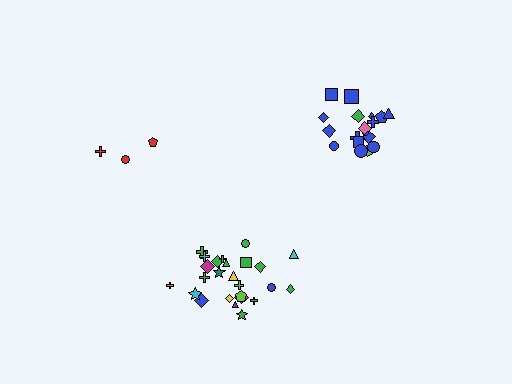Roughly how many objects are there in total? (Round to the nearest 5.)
Roughly 45 objects in total.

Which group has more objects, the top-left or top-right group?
The top-right group.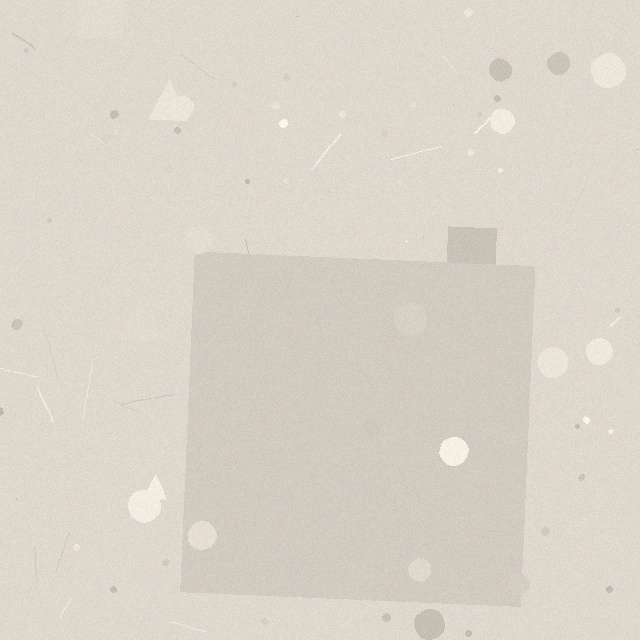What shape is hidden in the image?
A square is hidden in the image.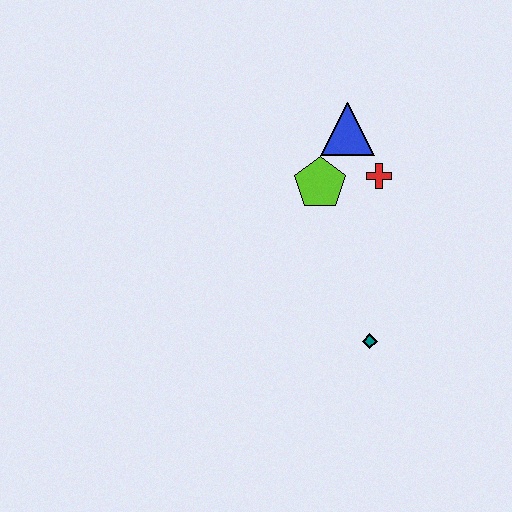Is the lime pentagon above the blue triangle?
No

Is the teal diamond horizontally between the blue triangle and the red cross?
Yes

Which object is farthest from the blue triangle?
The teal diamond is farthest from the blue triangle.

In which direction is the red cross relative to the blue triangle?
The red cross is below the blue triangle.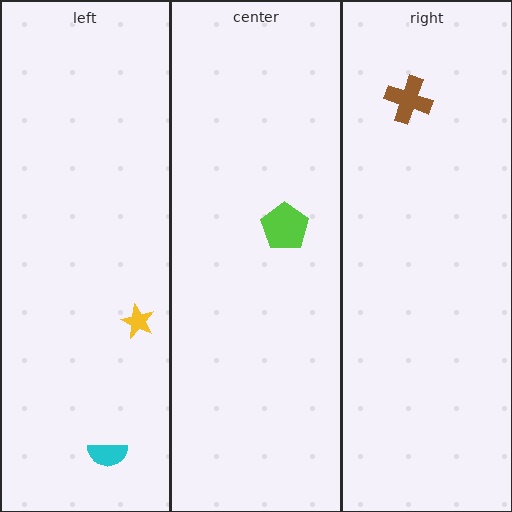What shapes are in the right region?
The brown cross.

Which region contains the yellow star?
The left region.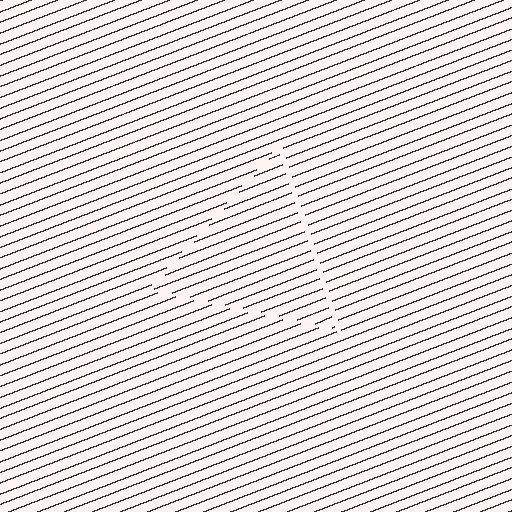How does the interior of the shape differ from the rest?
The interior of the shape contains the same grating, shifted by half a period — the contour is defined by the phase discontinuity where line-ends from the inner and outer gratings abut.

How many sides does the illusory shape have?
3 sides — the line-ends trace a triangle.